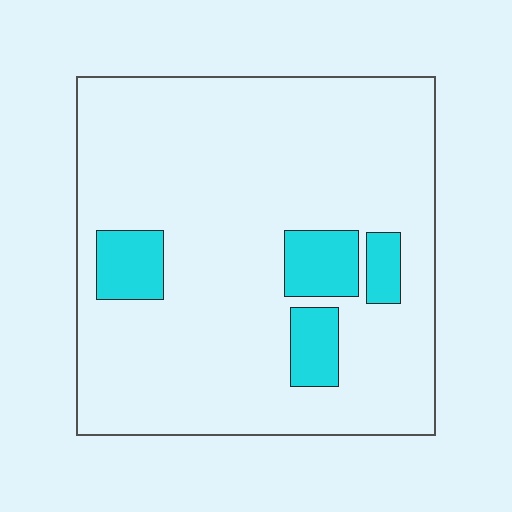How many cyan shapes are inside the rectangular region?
4.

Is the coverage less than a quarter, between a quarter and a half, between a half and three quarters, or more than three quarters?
Less than a quarter.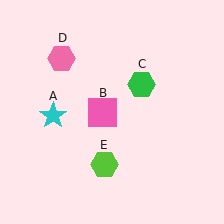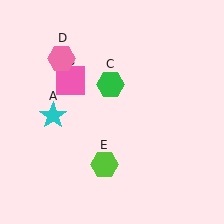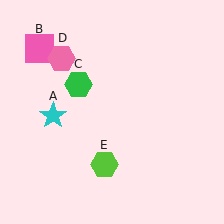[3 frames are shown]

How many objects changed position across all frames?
2 objects changed position: pink square (object B), green hexagon (object C).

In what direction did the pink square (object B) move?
The pink square (object B) moved up and to the left.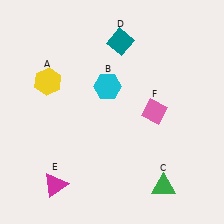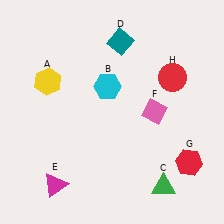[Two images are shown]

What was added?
A red hexagon (G), a red circle (H) were added in Image 2.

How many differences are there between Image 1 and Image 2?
There are 2 differences between the two images.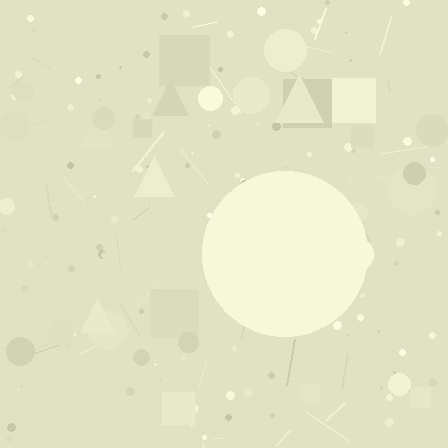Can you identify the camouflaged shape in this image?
The camouflaged shape is a circle.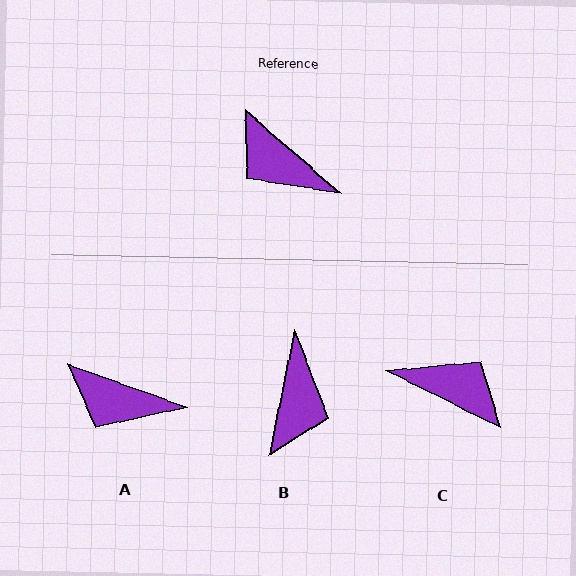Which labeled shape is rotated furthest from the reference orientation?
C, about 165 degrees away.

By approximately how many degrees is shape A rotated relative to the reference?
Approximately 21 degrees counter-clockwise.